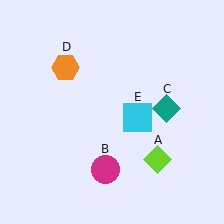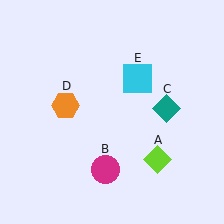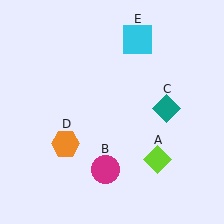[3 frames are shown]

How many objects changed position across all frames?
2 objects changed position: orange hexagon (object D), cyan square (object E).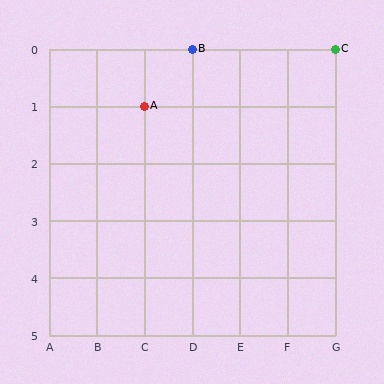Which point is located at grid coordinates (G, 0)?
Point C is at (G, 0).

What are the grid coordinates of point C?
Point C is at grid coordinates (G, 0).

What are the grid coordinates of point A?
Point A is at grid coordinates (C, 1).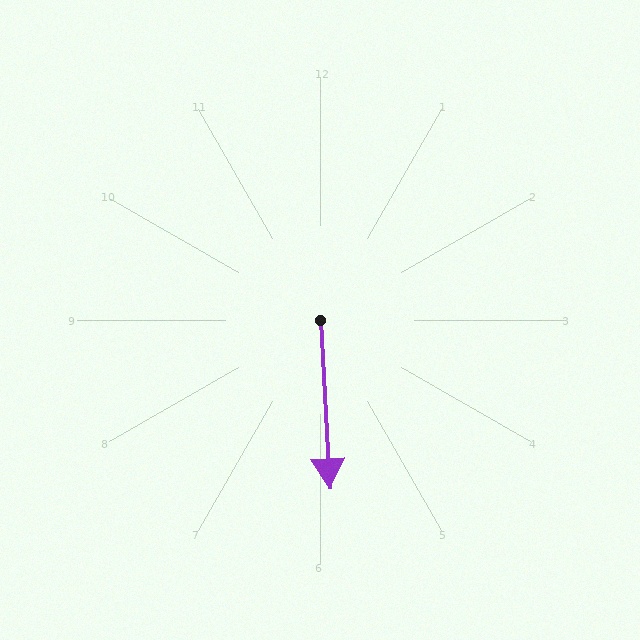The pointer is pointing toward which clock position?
Roughly 6 o'clock.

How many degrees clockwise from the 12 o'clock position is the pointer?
Approximately 177 degrees.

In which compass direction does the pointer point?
South.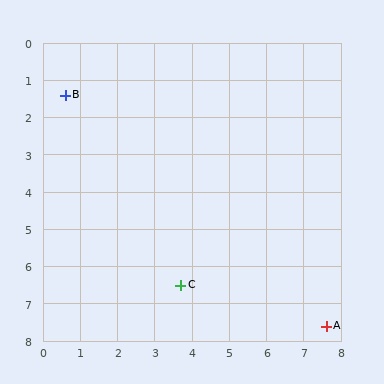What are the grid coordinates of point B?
Point B is at approximately (0.6, 1.4).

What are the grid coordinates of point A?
Point A is at approximately (7.6, 7.6).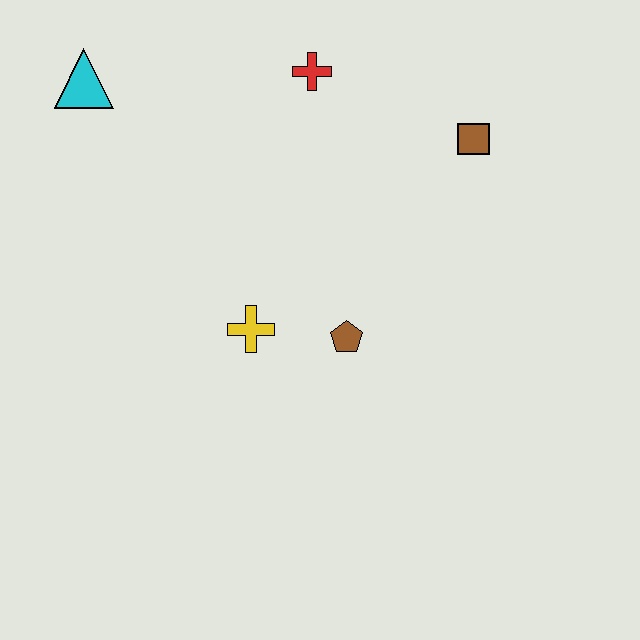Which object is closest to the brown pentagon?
The yellow cross is closest to the brown pentagon.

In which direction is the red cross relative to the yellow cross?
The red cross is above the yellow cross.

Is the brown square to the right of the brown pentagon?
Yes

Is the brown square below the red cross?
Yes